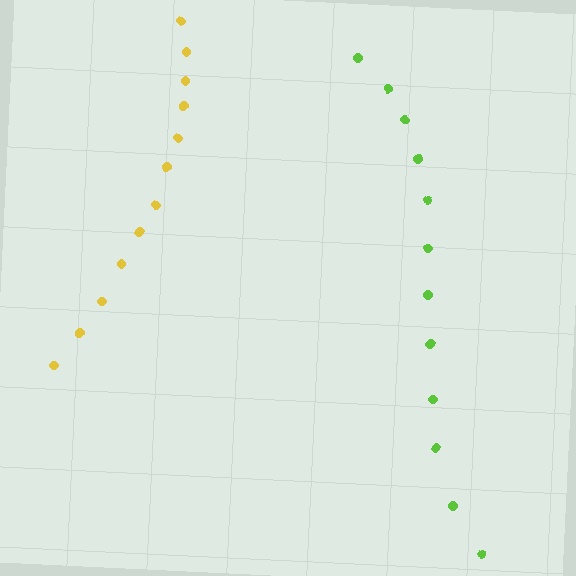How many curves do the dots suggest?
There are 2 distinct paths.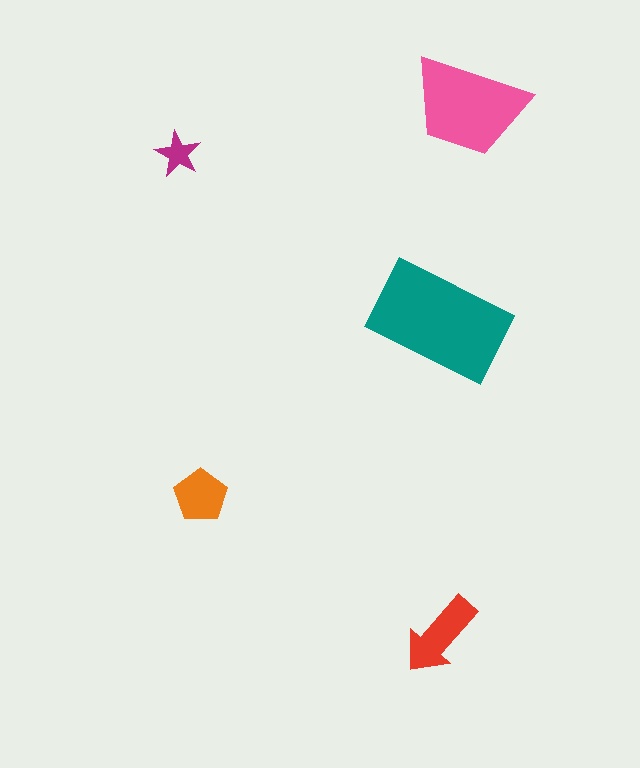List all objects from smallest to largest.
The magenta star, the orange pentagon, the red arrow, the pink trapezoid, the teal rectangle.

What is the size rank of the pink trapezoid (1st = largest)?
2nd.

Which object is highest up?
The pink trapezoid is topmost.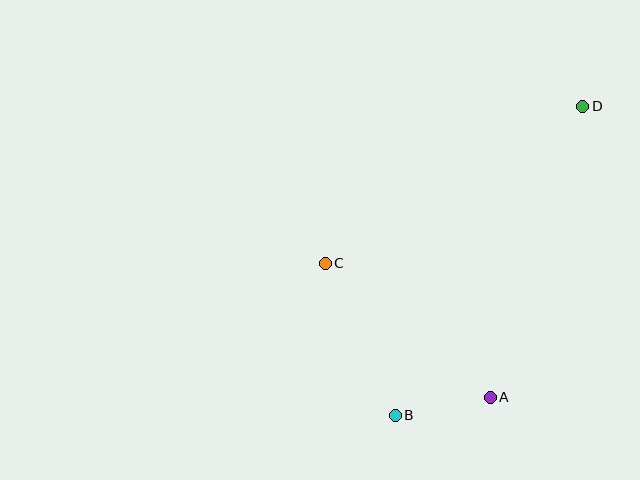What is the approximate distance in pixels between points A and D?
The distance between A and D is approximately 305 pixels.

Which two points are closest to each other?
Points A and B are closest to each other.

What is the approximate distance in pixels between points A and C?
The distance between A and C is approximately 212 pixels.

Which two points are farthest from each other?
Points B and D are farthest from each other.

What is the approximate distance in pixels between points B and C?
The distance between B and C is approximately 167 pixels.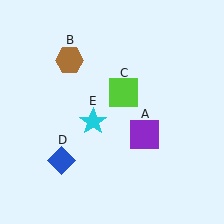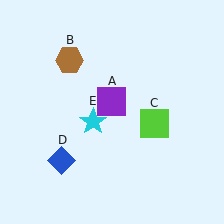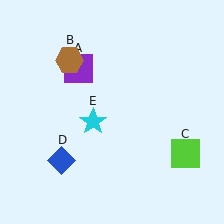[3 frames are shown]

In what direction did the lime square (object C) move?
The lime square (object C) moved down and to the right.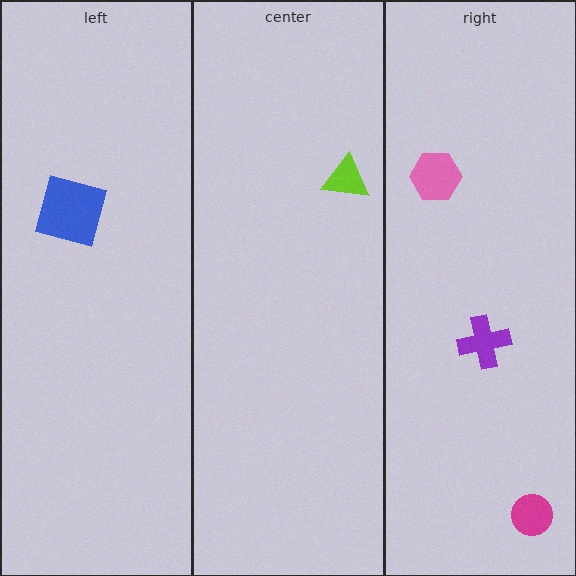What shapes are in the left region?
The blue square.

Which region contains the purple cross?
The right region.